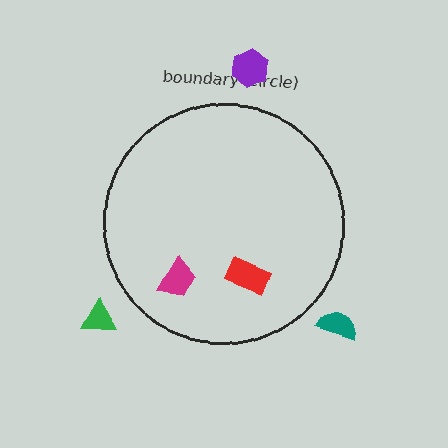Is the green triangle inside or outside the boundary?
Outside.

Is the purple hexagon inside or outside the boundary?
Outside.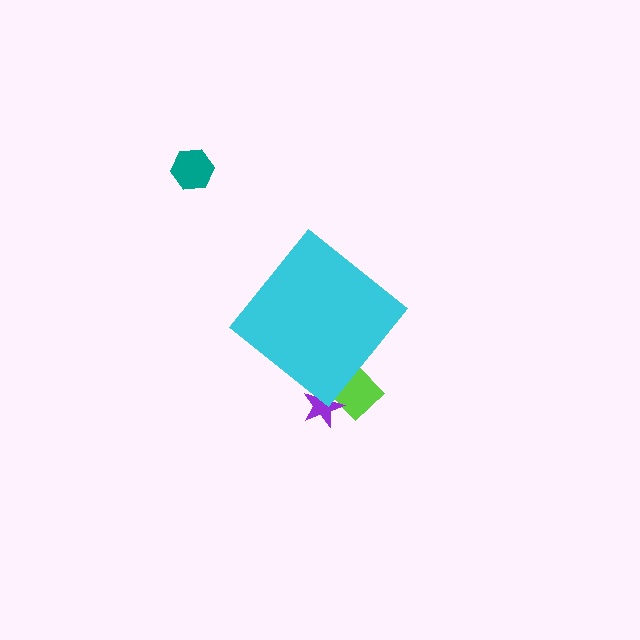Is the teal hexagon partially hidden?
No, the teal hexagon is fully visible.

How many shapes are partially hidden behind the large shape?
2 shapes are partially hidden.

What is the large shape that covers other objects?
A cyan diamond.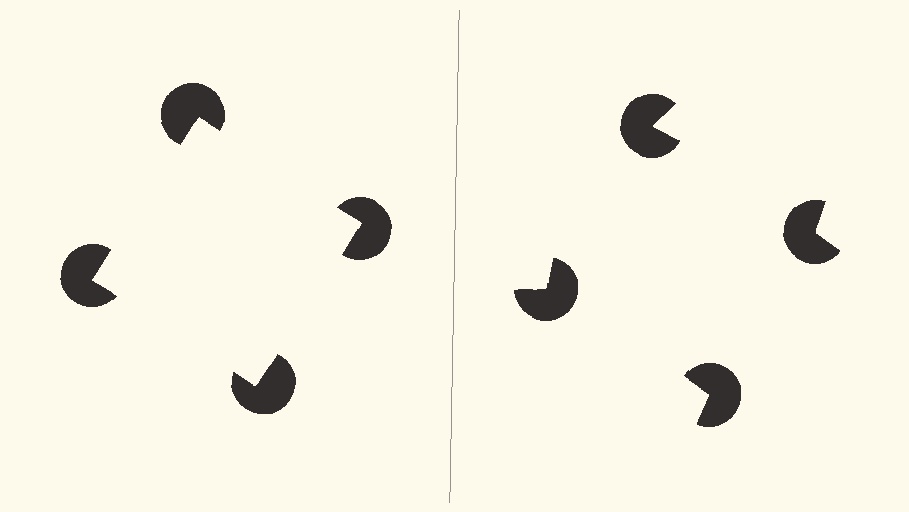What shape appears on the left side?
An illusory square.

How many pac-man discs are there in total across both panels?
8 — 4 on each side.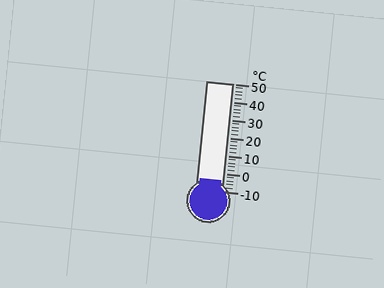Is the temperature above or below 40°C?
The temperature is below 40°C.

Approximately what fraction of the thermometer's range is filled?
The thermometer is filled to approximately 10% of its range.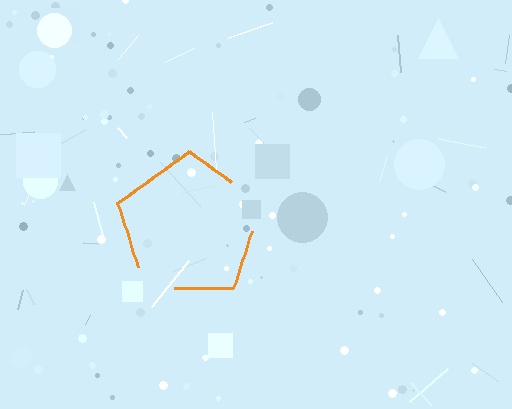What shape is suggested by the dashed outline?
The dashed outline suggests a pentagon.